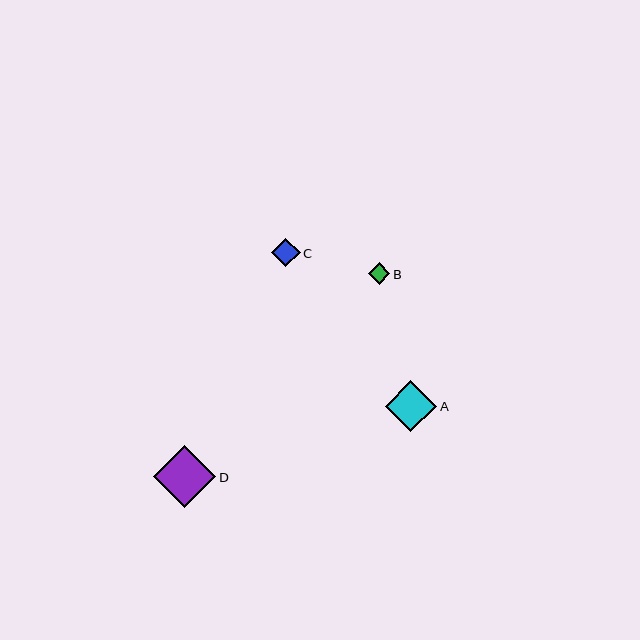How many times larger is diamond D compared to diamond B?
Diamond D is approximately 2.9 times the size of diamond B.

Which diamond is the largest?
Diamond D is the largest with a size of approximately 62 pixels.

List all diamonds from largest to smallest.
From largest to smallest: D, A, C, B.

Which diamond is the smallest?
Diamond B is the smallest with a size of approximately 21 pixels.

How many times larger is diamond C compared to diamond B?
Diamond C is approximately 1.3 times the size of diamond B.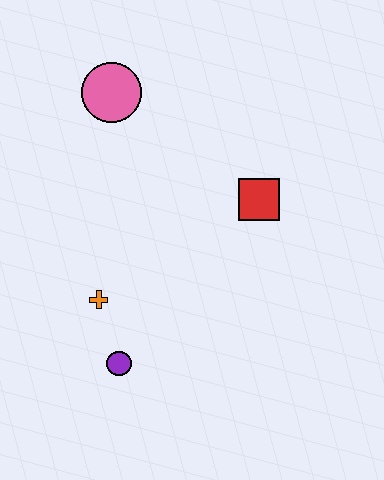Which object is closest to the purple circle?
The orange cross is closest to the purple circle.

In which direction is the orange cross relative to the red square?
The orange cross is to the left of the red square.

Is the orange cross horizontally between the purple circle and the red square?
No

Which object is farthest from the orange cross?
The pink circle is farthest from the orange cross.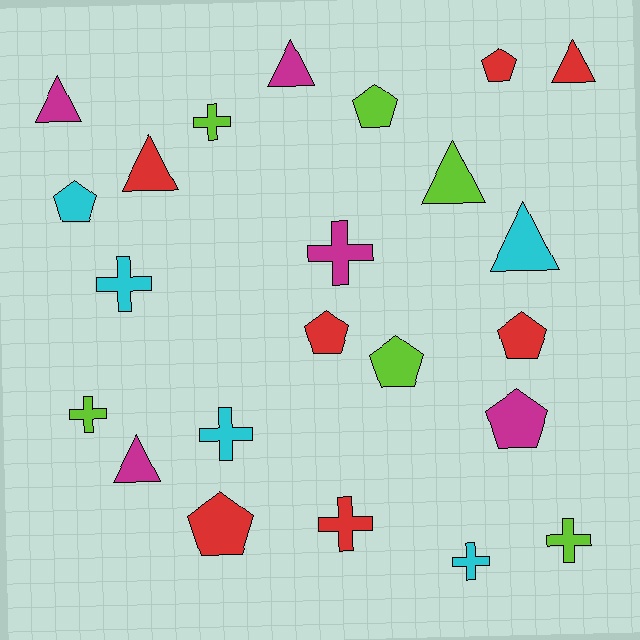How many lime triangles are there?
There is 1 lime triangle.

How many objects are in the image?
There are 23 objects.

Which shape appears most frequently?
Pentagon, with 8 objects.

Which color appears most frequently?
Red, with 7 objects.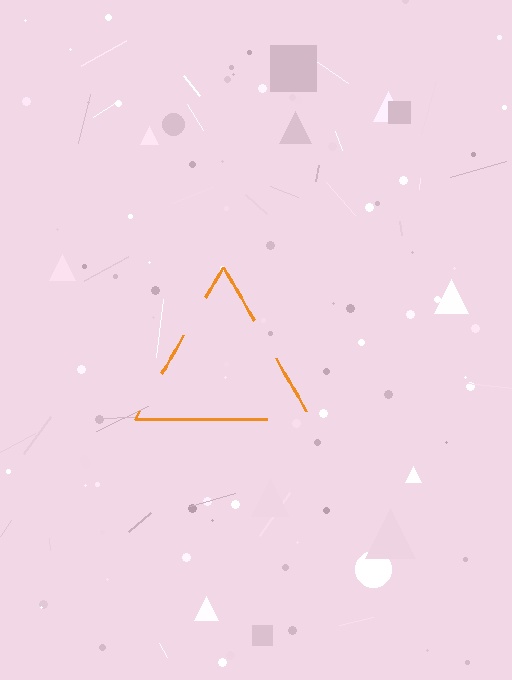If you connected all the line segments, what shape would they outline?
They would outline a triangle.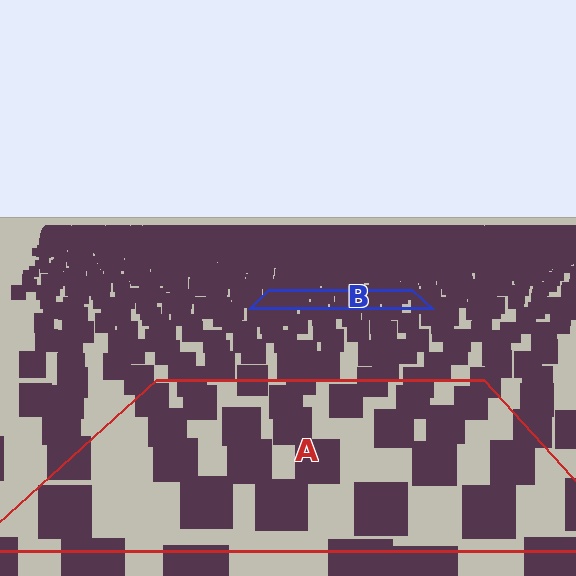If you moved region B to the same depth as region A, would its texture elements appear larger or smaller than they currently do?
They would appear larger. At a closer depth, the same texture elements are projected at a bigger on-screen size.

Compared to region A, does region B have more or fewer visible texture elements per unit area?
Region B has more texture elements per unit area — they are packed more densely because it is farther away.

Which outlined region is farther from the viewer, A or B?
Region B is farther from the viewer — the texture elements inside it appear smaller and more densely packed.